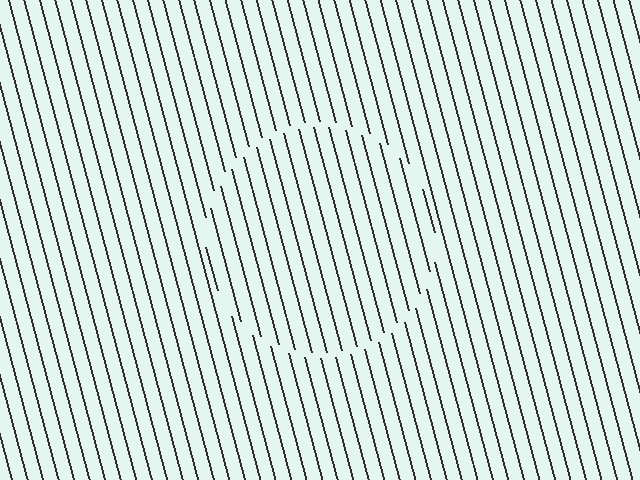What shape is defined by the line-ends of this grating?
An illusory circle. The interior of the shape contains the same grating, shifted by half a period — the contour is defined by the phase discontinuity where line-ends from the inner and outer gratings abut.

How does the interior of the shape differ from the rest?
The interior of the shape contains the same grating, shifted by half a period — the contour is defined by the phase discontinuity where line-ends from the inner and outer gratings abut.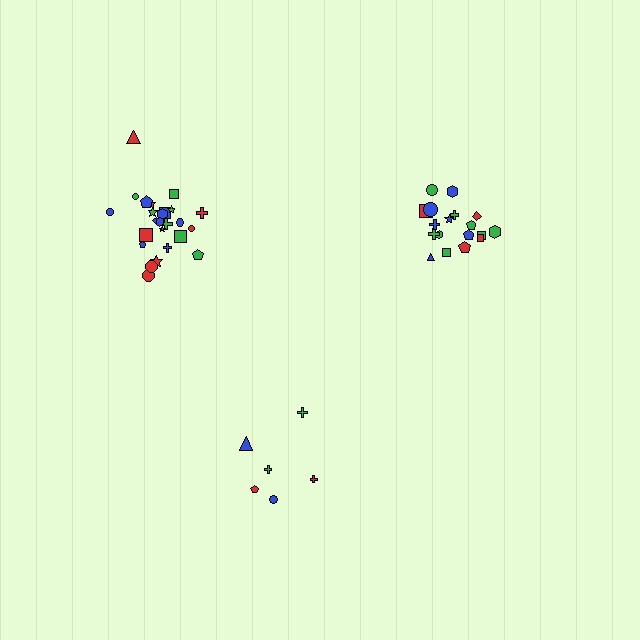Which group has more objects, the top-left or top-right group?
The top-left group.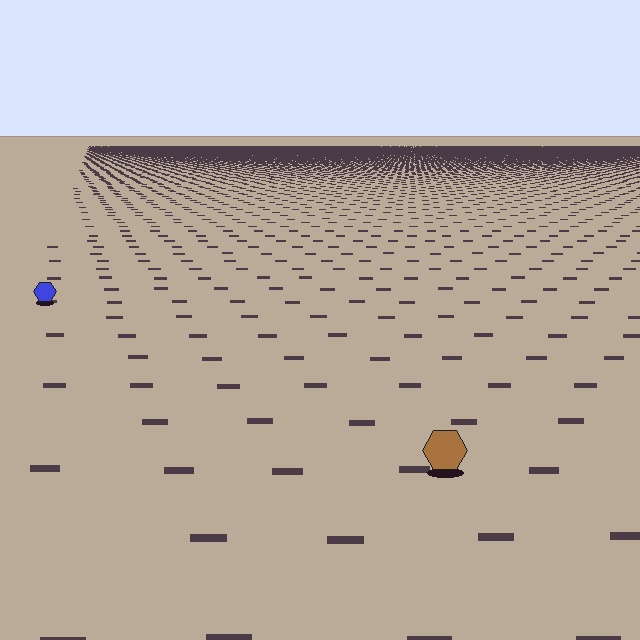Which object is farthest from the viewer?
The blue hexagon is farthest from the viewer. It appears smaller and the ground texture around it is denser.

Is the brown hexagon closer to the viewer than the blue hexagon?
Yes. The brown hexagon is closer — you can tell from the texture gradient: the ground texture is coarser near it.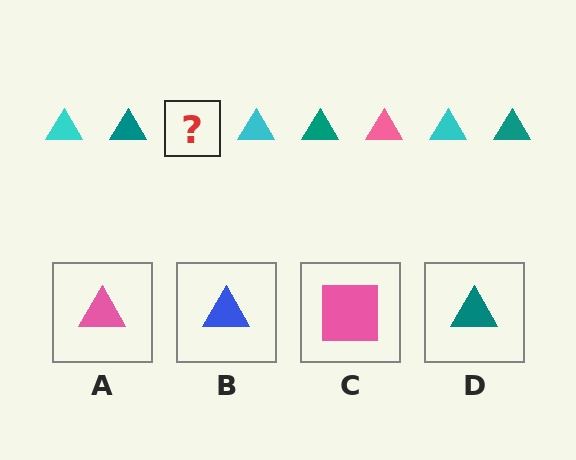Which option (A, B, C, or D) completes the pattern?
A.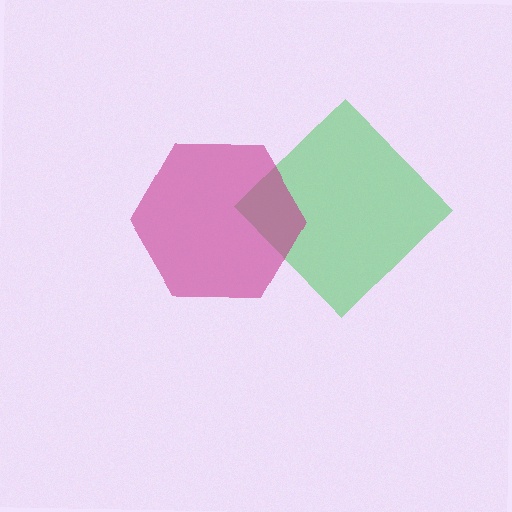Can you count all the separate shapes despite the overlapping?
Yes, there are 2 separate shapes.